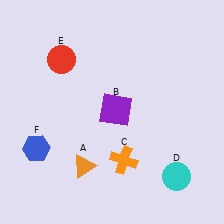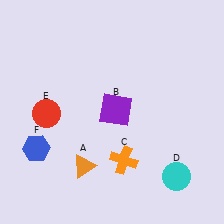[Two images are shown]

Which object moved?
The red circle (E) moved down.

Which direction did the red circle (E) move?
The red circle (E) moved down.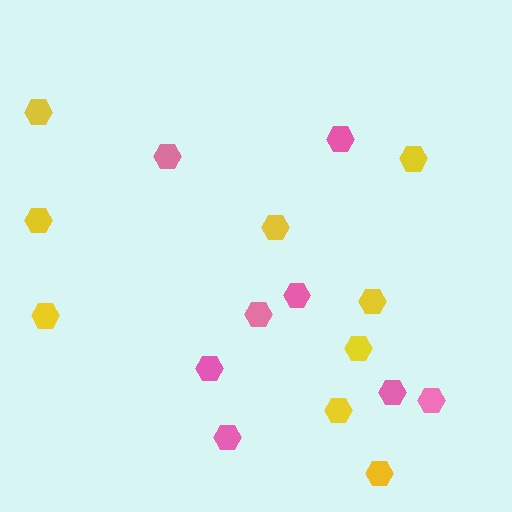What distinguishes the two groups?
There are 2 groups: one group of yellow hexagons (9) and one group of pink hexagons (8).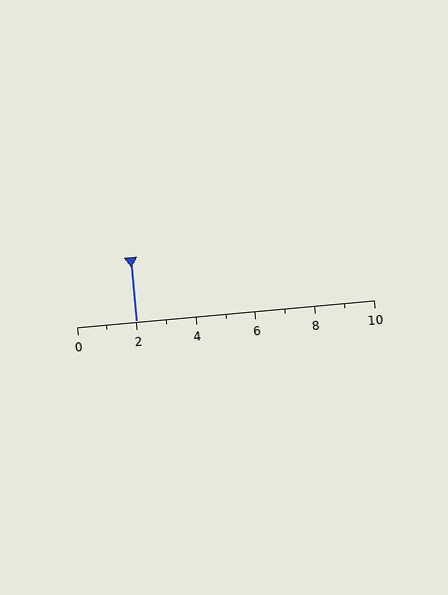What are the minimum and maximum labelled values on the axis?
The axis runs from 0 to 10.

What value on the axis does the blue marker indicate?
The marker indicates approximately 2.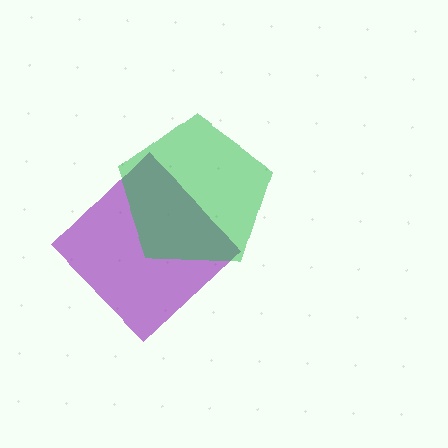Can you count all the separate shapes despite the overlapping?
Yes, there are 2 separate shapes.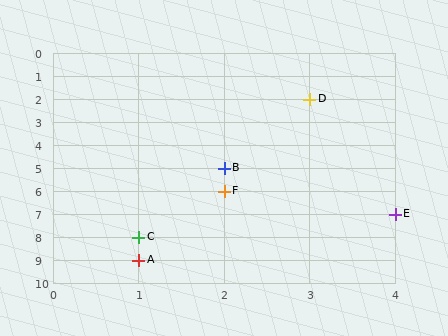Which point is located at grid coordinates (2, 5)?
Point B is at (2, 5).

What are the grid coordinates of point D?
Point D is at grid coordinates (3, 2).